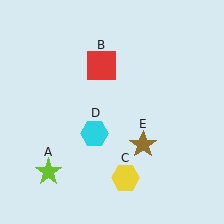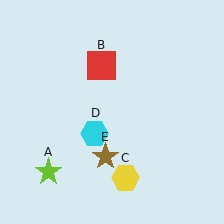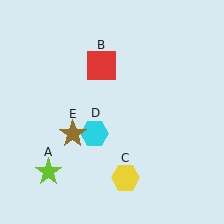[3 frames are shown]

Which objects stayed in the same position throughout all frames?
Lime star (object A) and red square (object B) and yellow hexagon (object C) and cyan hexagon (object D) remained stationary.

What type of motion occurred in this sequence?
The brown star (object E) rotated clockwise around the center of the scene.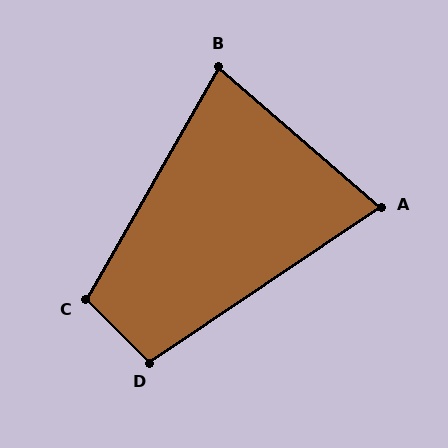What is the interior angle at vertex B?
Approximately 79 degrees (acute).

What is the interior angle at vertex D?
Approximately 101 degrees (obtuse).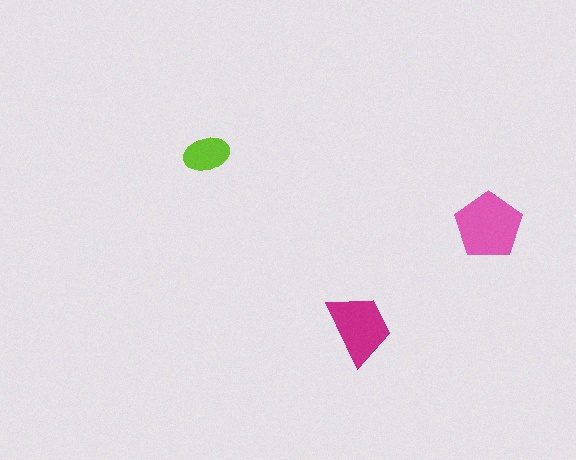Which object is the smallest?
The lime ellipse.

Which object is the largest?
The pink pentagon.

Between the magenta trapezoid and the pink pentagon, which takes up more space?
The pink pentagon.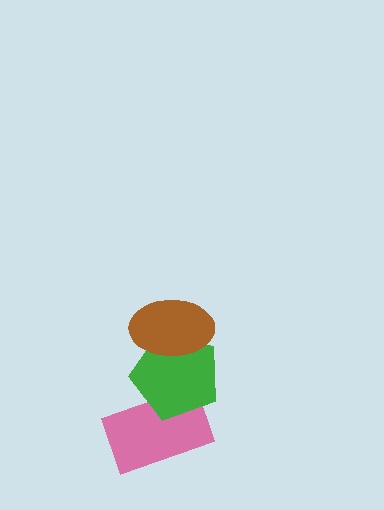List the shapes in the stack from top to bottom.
From top to bottom: the brown ellipse, the green pentagon, the pink rectangle.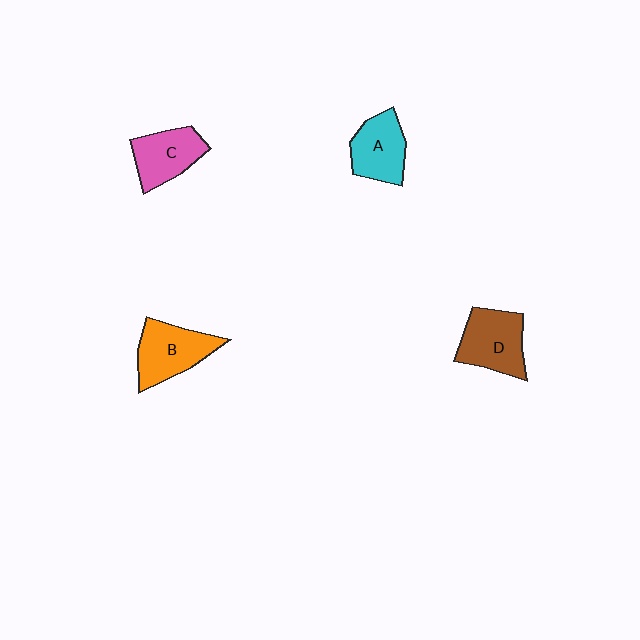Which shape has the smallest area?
Shape C (pink).